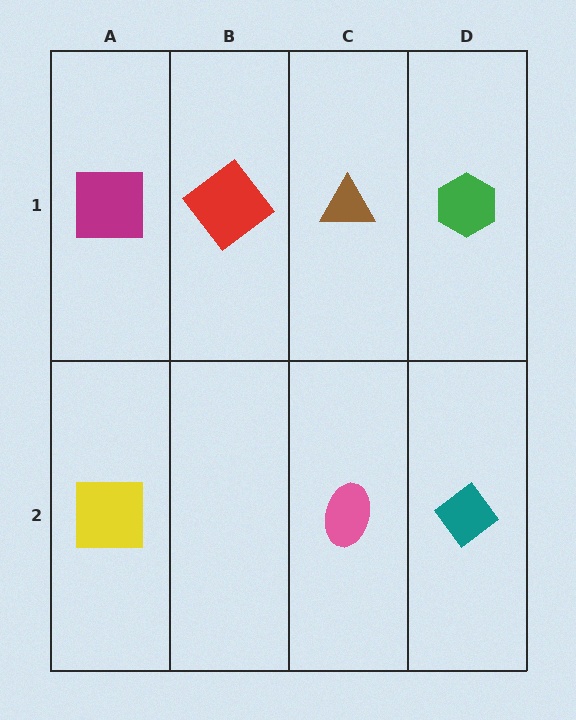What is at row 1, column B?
A red diamond.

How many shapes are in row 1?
4 shapes.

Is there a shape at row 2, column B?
No, that cell is empty.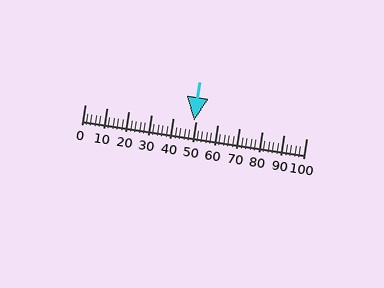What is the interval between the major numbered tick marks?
The major tick marks are spaced 10 units apart.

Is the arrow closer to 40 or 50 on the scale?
The arrow is closer to 50.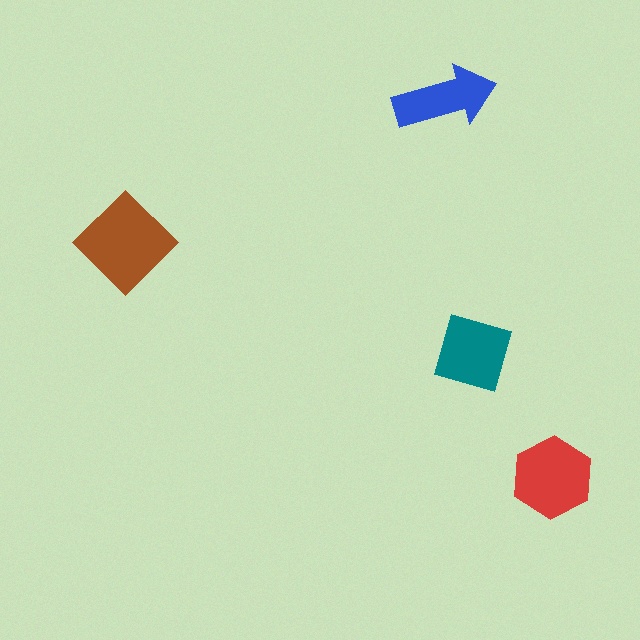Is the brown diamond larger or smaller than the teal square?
Larger.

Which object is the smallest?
The blue arrow.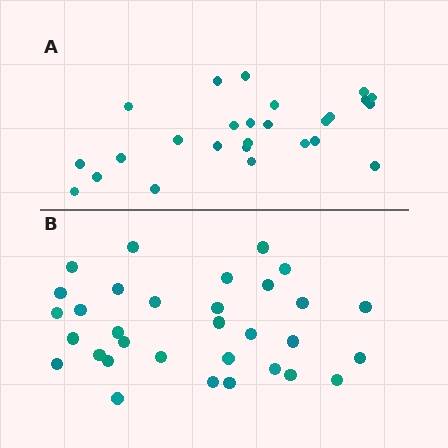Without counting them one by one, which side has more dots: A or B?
Region B (the bottom region) has more dots.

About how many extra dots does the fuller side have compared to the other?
Region B has about 6 more dots than region A.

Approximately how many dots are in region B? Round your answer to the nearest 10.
About 30 dots. (The exact count is 32, which rounds to 30.)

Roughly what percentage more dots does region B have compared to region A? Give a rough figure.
About 25% more.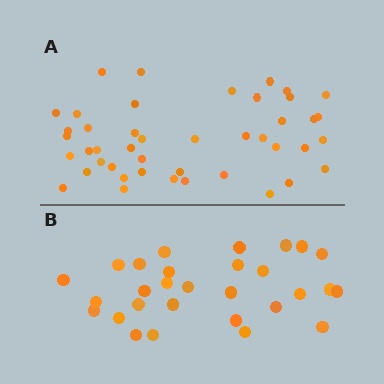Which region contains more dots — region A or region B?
Region A (the top region) has more dots.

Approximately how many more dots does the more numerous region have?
Region A has approximately 15 more dots than region B.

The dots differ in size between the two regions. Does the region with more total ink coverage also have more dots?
No. Region B has more total ink coverage because its dots are larger, but region A actually contains more individual dots. Total area can be misleading — the number of items is what matters here.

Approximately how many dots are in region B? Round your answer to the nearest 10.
About 30 dots. (The exact count is 29, which rounds to 30.)